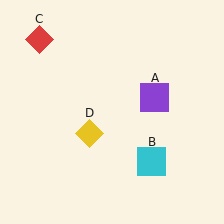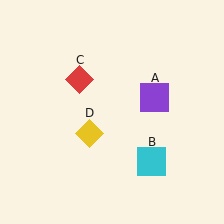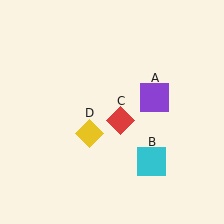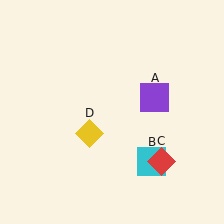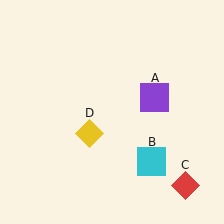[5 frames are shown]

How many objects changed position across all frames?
1 object changed position: red diamond (object C).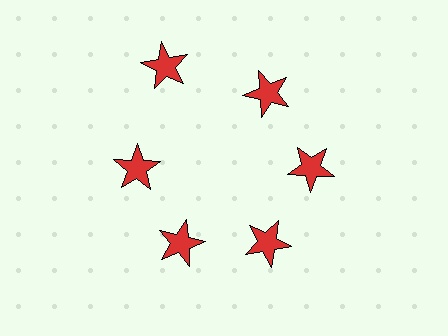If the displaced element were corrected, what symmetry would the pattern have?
It would have 6-fold rotational symmetry — the pattern would map onto itself every 60 degrees.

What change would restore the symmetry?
The symmetry would be restored by moving it inward, back onto the ring so that all 6 stars sit at equal angles and equal distance from the center.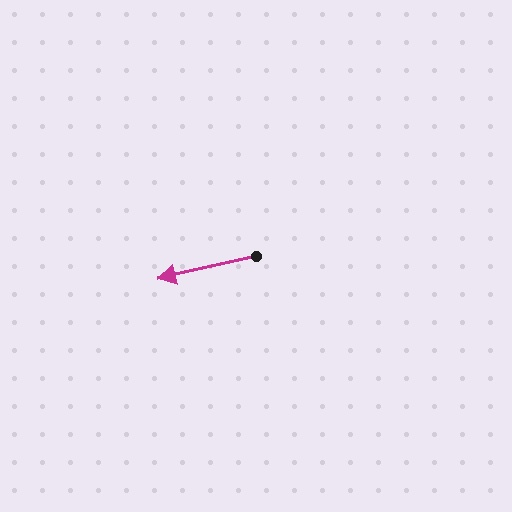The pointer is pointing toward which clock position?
Roughly 9 o'clock.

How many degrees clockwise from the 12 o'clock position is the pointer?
Approximately 257 degrees.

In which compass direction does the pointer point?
West.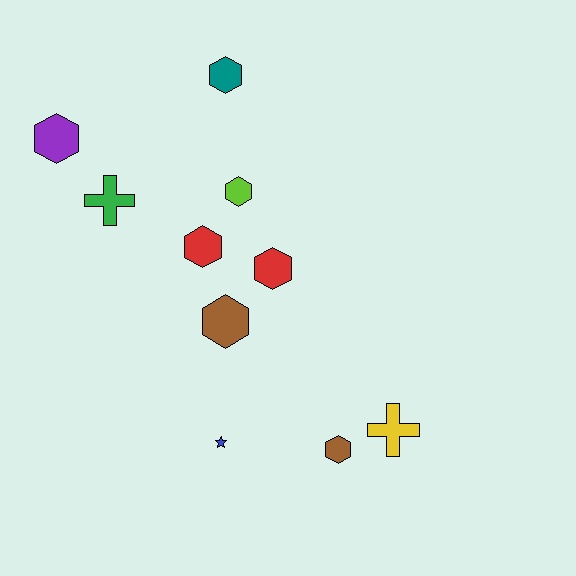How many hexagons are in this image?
There are 7 hexagons.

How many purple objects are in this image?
There is 1 purple object.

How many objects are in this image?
There are 10 objects.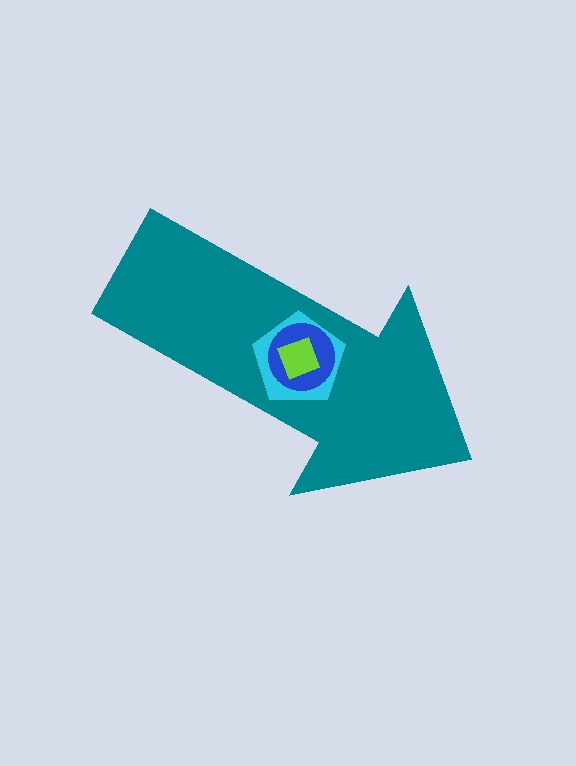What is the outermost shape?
The teal arrow.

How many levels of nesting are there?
4.